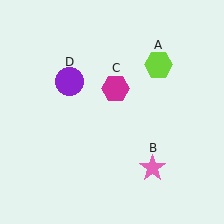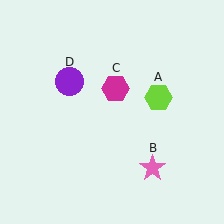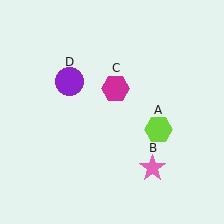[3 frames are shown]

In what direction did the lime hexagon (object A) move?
The lime hexagon (object A) moved down.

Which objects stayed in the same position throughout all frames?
Pink star (object B) and magenta hexagon (object C) and purple circle (object D) remained stationary.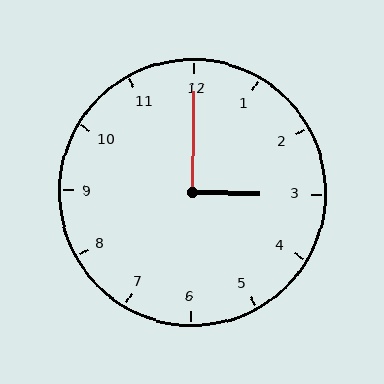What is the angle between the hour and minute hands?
Approximately 90 degrees.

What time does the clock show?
3:00.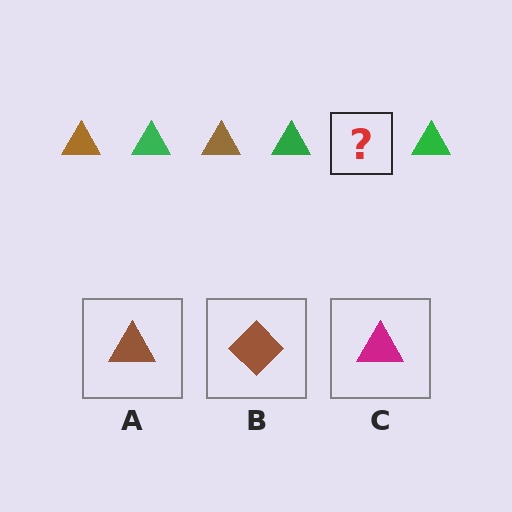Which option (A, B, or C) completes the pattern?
A.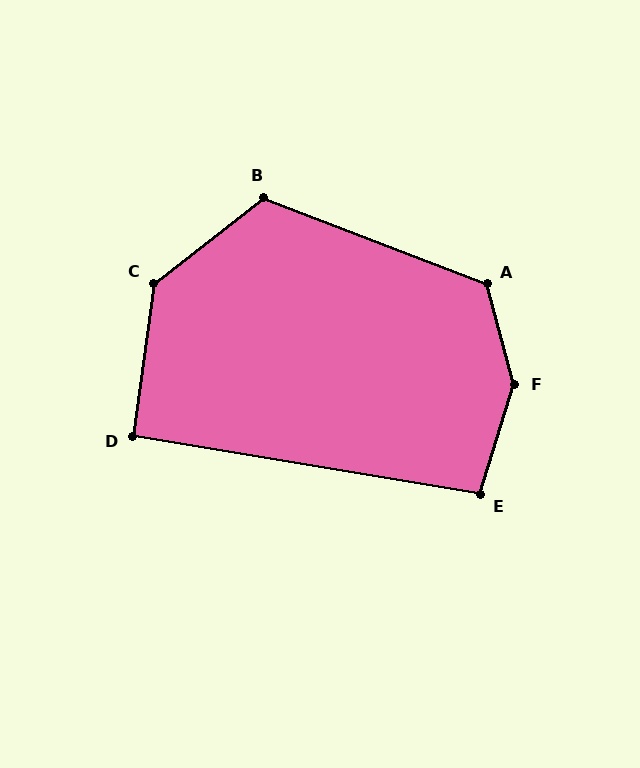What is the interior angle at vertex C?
Approximately 136 degrees (obtuse).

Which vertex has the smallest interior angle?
D, at approximately 92 degrees.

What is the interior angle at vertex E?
Approximately 98 degrees (obtuse).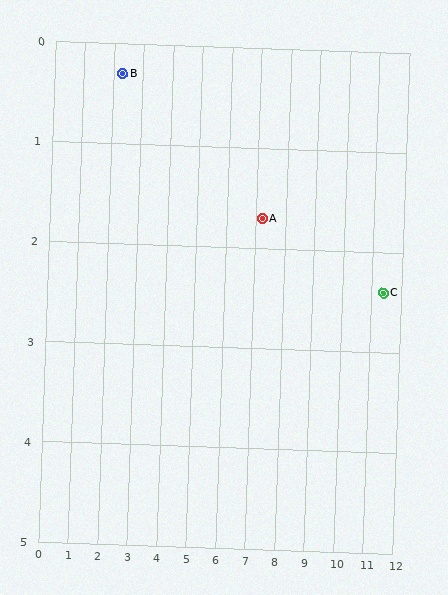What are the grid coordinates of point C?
Point C is at approximately (11.4, 2.4).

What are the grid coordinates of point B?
Point B is at approximately (2.3, 0.3).